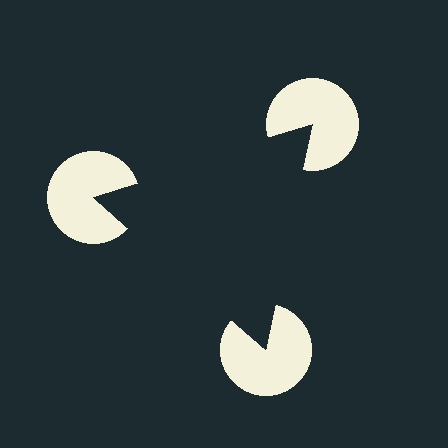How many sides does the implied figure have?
3 sides.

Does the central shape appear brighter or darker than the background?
It typically appears slightly darker than the background, even though no actual brightness change is drawn.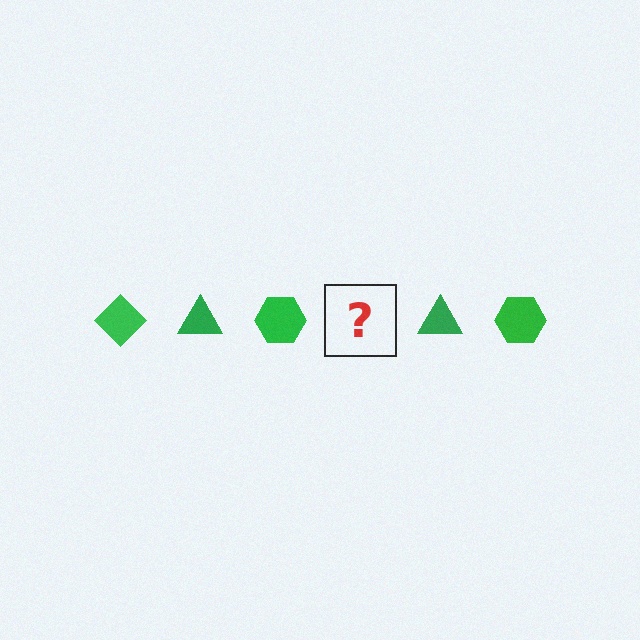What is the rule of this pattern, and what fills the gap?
The rule is that the pattern cycles through diamond, triangle, hexagon shapes in green. The gap should be filled with a green diamond.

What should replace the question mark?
The question mark should be replaced with a green diamond.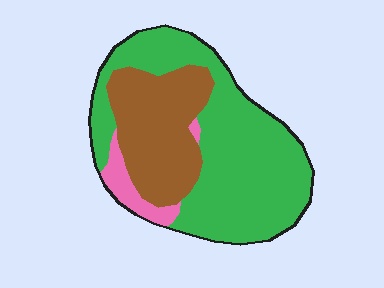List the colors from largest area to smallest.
From largest to smallest: green, brown, pink.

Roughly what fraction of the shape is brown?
Brown takes up about one third (1/3) of the shape.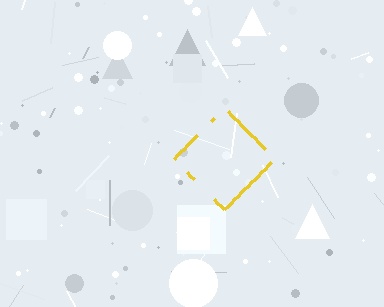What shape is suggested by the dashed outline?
The dashed outline suggests a diamond.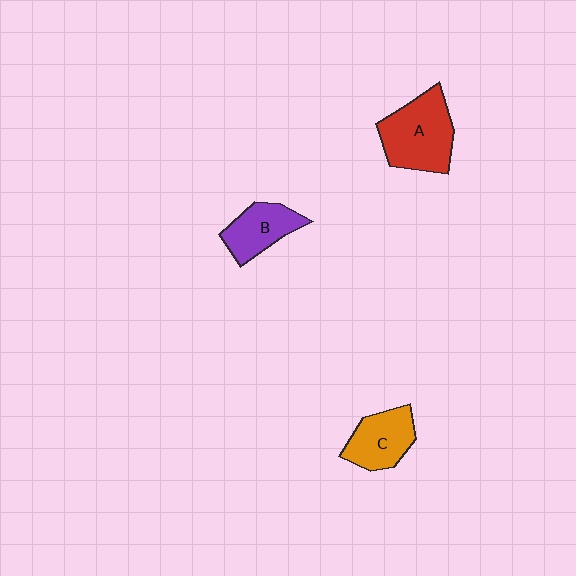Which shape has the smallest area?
Shape B (purple).